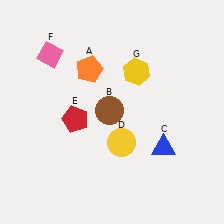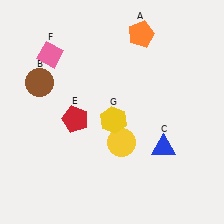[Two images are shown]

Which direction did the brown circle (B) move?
The brown circle (B) moved left.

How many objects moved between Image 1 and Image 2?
3 objects moved between the two images.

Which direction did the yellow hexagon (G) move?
The yellow hexagon (G) moved down.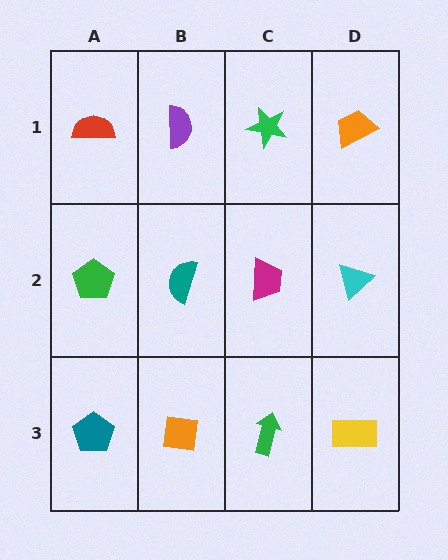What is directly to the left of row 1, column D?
A green star.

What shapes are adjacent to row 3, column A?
A green pentagon (row 2, column A), an orange square (row 3, column B).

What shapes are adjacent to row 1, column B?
A teal semicircle (row 2, column B), a red semicircle (row 1, column A), a green star (row 1, column C).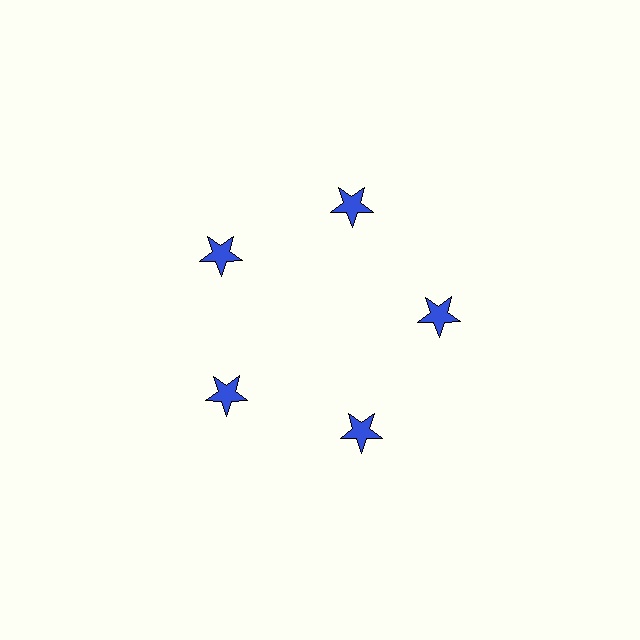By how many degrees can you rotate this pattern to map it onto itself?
The pattern maps onto itself every 72 degrees of rotation.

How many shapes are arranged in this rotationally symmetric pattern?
There are 5 shapes, arranged in 5 groups of 1.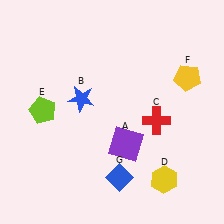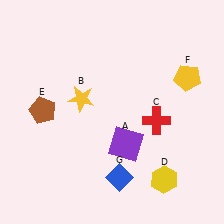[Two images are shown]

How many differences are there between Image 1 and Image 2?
There are 2 differences between the two images.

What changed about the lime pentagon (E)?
In Image 1, E is lime. In Image 2, it changed to brown.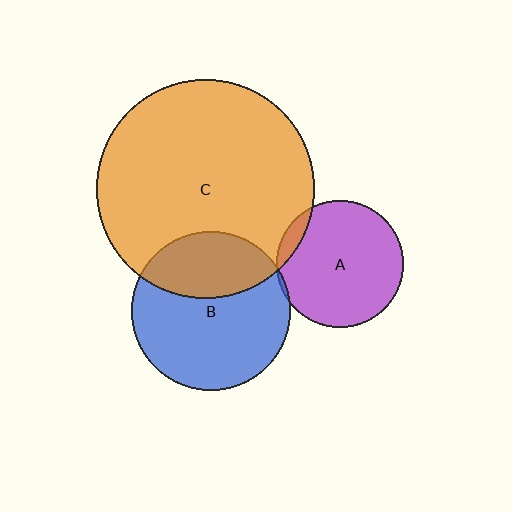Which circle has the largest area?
Circle C (orange).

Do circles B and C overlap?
Yes.